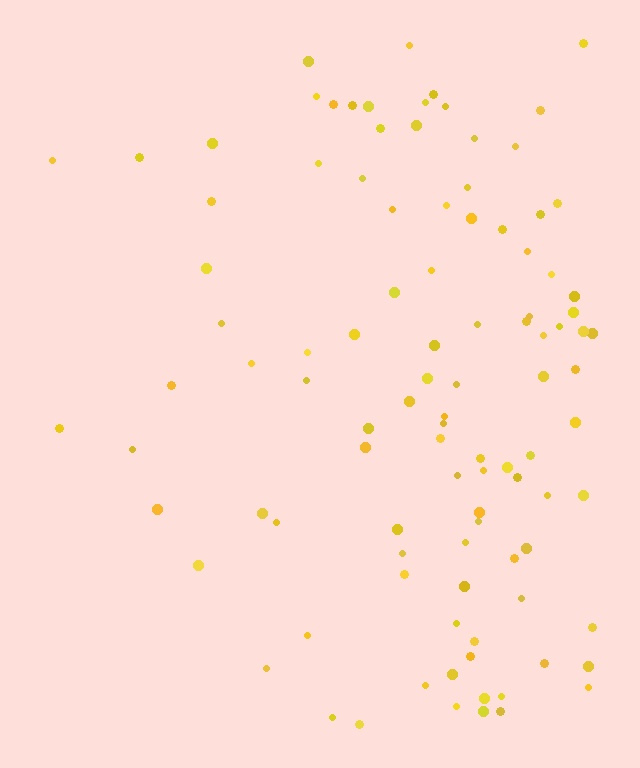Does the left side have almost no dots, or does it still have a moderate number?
Still a moderate number, just noticeably fewer than the right.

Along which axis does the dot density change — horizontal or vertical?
Horizontal.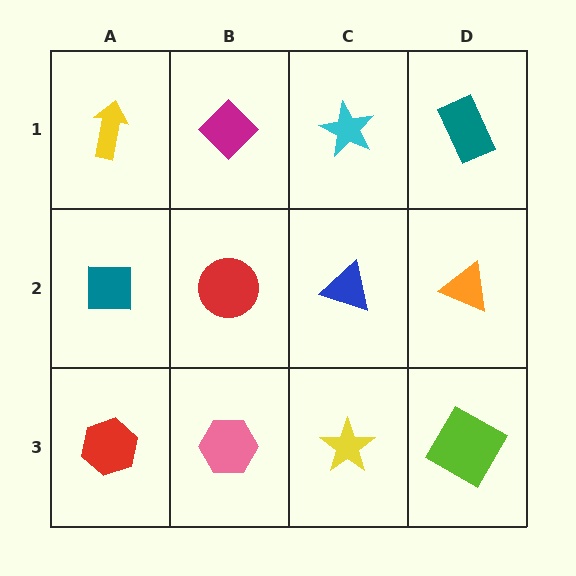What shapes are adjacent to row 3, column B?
A red circle (row 2, column B), a red hexagon (row 3, column A), a yellow star (row 3, column C).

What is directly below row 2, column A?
A red hexagon.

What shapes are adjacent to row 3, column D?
An orange triangle (row 2, column D), a yellow star (row 3, column C).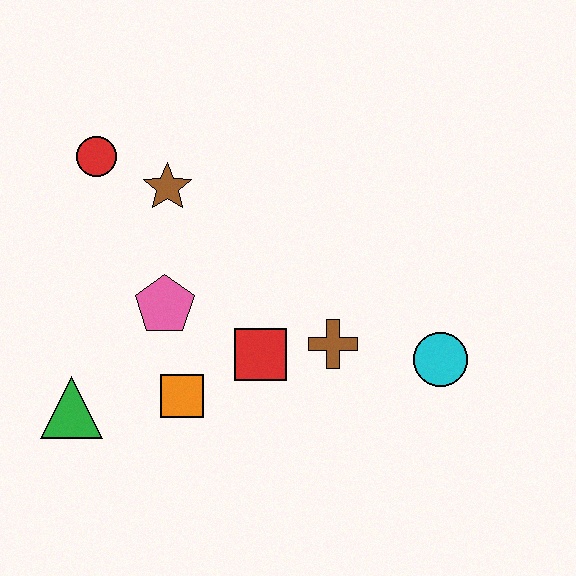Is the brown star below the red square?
No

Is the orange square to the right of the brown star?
Yes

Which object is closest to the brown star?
The red circle is closest to the brown star.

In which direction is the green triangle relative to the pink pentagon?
The green triangle is below the pink pentagon.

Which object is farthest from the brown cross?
The red circle is farthest from the brown cross.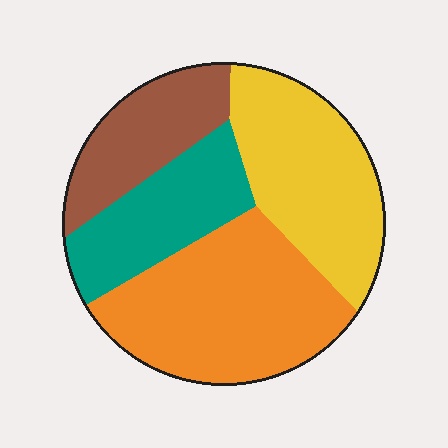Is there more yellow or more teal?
Yellow.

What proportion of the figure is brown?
Brown takes up about one sixth (1/6) of the figure.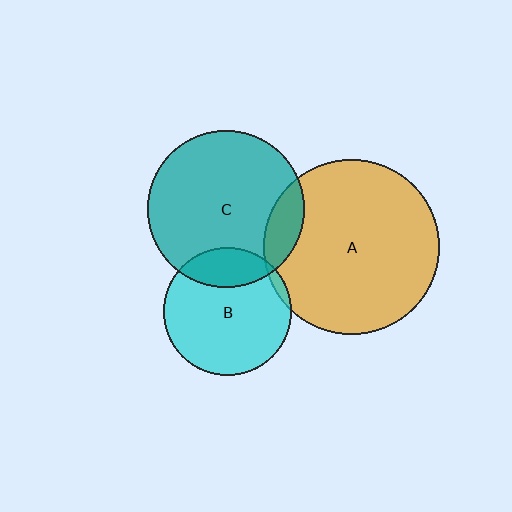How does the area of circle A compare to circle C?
Approximately 1.2 times.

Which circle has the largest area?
Circle A (orange).